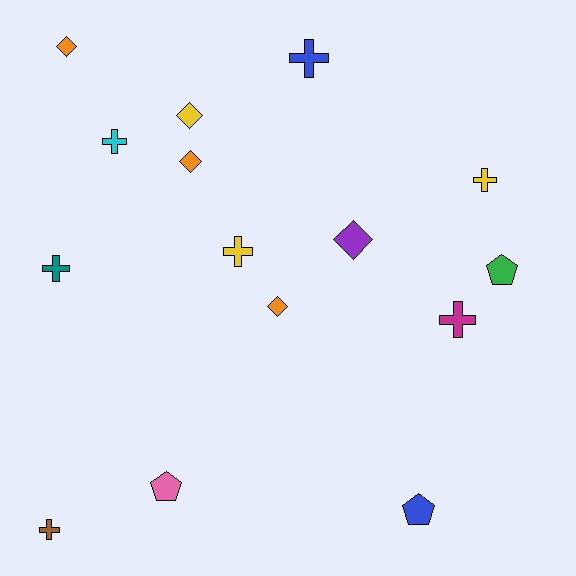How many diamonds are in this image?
There are 5 diamonds.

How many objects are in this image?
There are 15 objects.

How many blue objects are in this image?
There are 2 blue objects.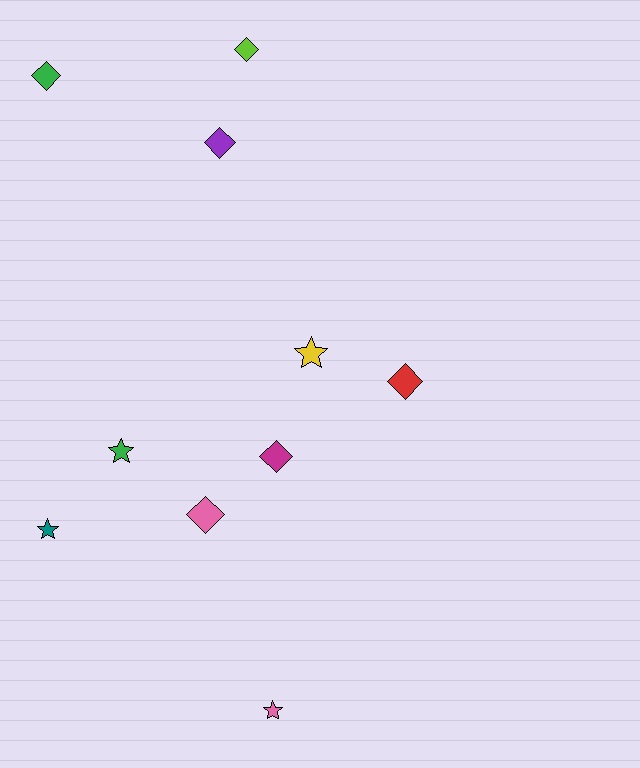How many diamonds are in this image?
There are 6 diamonds.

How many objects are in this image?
There are 10 objects.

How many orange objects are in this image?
There are no orange objects.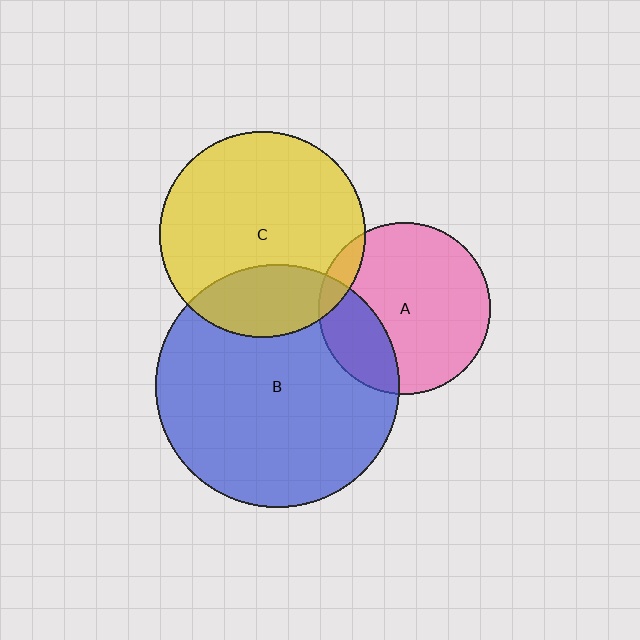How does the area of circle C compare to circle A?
Approximately 1.4 times.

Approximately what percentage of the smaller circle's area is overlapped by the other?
Approximately 10%.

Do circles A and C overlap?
Yes.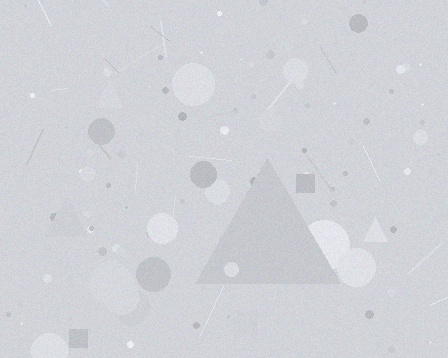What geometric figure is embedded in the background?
A triangle is embedded in the background.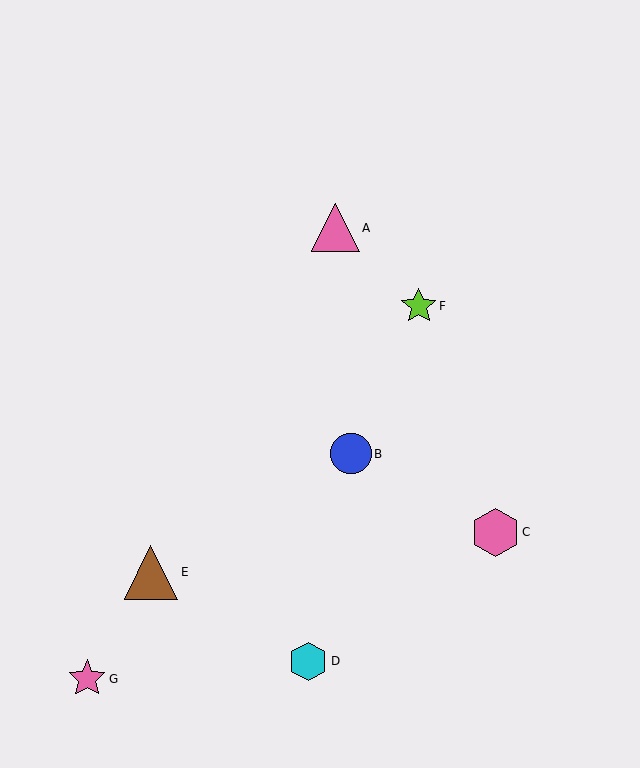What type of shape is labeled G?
Shape G is a pink star.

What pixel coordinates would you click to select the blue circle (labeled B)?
Click at (351, 454) to select the blue circle B.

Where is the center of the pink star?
The center of the pink star is at (87, 679).